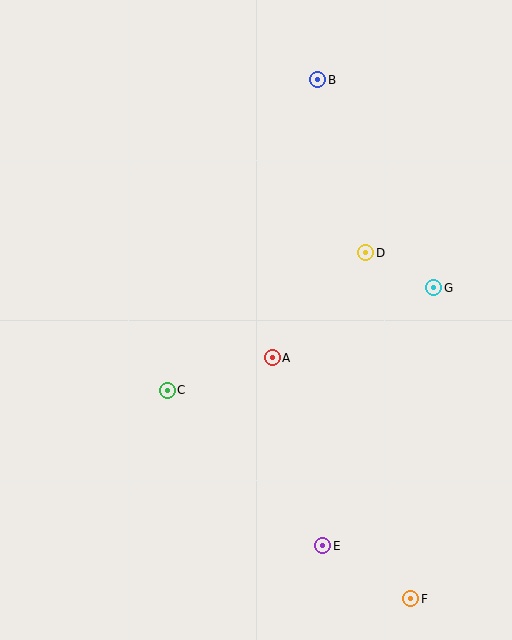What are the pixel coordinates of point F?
Point F is at (411, 599).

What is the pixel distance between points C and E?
The distance between C and E is 220 pixels.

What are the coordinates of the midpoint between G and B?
The midpoint between G and B is at (376, 184).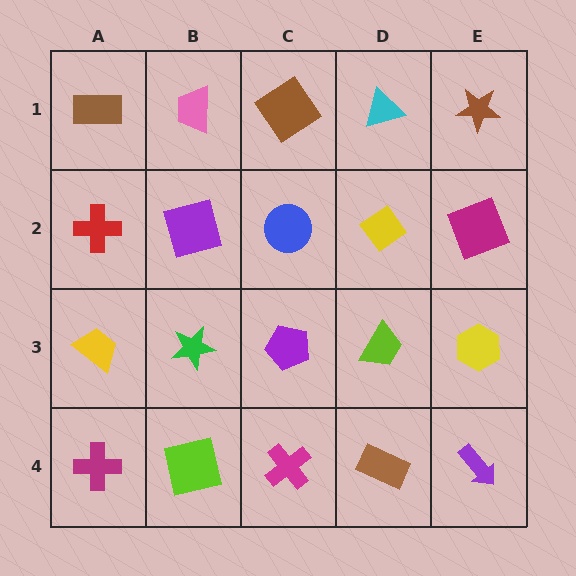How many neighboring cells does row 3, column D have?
4.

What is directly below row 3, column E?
A purple arrow.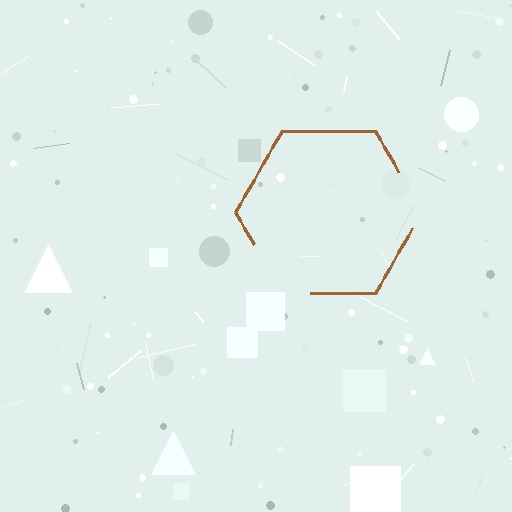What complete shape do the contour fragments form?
The contour fragments form a hexagon.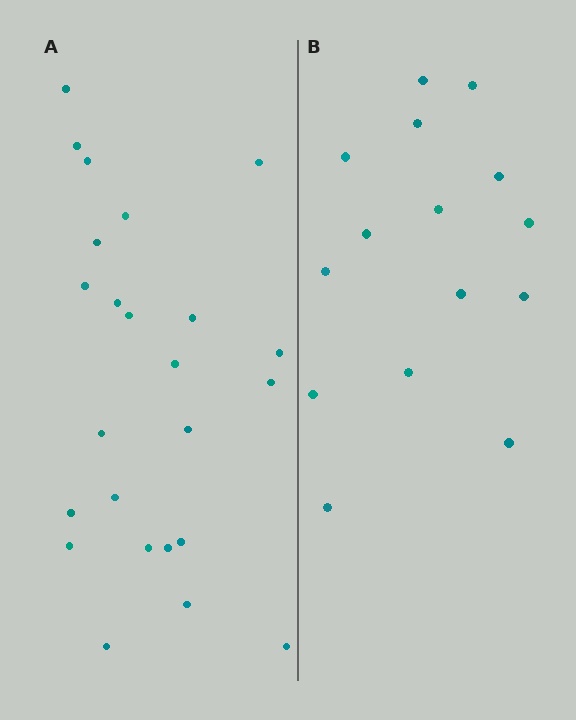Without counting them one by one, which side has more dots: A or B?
Region A (the left region) has more dots.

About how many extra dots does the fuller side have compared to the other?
Region A has roughly 8 or so more dots than region B.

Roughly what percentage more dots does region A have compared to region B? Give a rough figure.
About 60% more.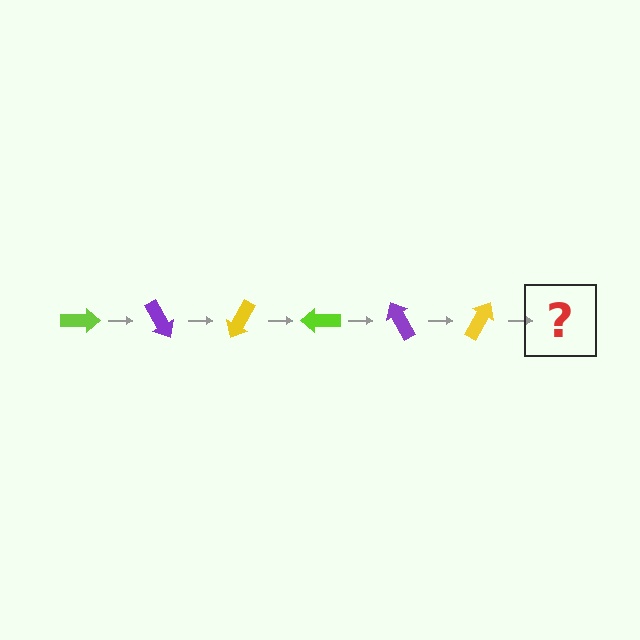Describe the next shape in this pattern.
It should be a lime arrow, rotated 360 degrees from the start.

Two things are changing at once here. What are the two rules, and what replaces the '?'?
The two rules are that it rotates 60 degrees each step and the color cycles through lime, purple, and yellow. The '?' should be a lime arrow, rotated 360 degrees from the start.